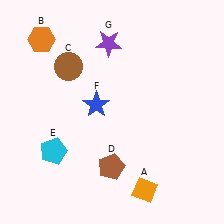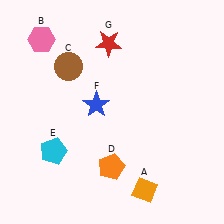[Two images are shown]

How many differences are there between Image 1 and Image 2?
There are 3 differences between the two images.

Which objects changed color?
B changed from orange to pink. D changed from brown to orange. G changed from purple to red.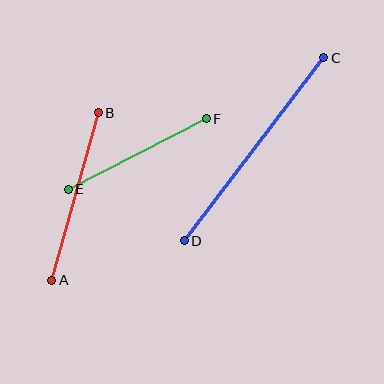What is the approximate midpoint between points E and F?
The midpoint is at approximately (137, 154) pixels.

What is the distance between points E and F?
The distance is approximately 155 pixels.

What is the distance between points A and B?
The distance is approximately 173 pixels.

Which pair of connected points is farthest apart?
Points C and D are farthest apart.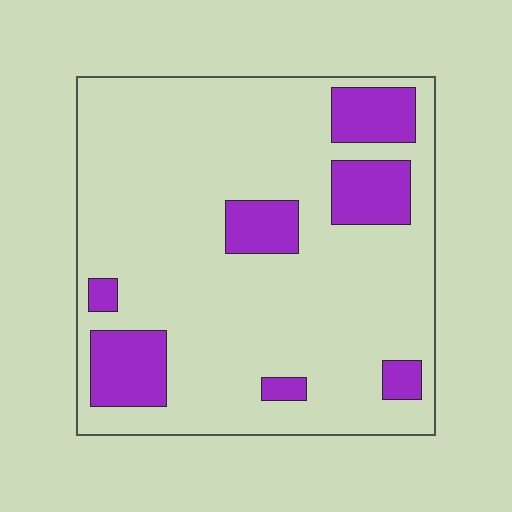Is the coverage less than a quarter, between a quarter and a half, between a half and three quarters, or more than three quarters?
Less than a quarter.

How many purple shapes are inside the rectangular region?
7.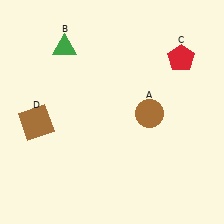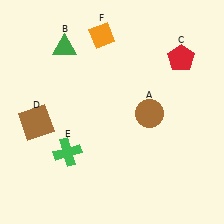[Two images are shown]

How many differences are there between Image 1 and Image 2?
There are 2 differences between the two images.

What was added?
A green cross (E), an orange diamond (F) were added in Image 2.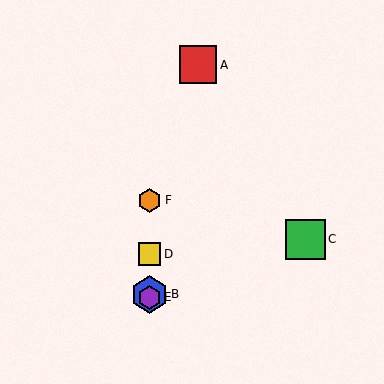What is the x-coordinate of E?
Object E is at x≈150.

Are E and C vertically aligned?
No, E is at x≈150 and C is at x≈305.